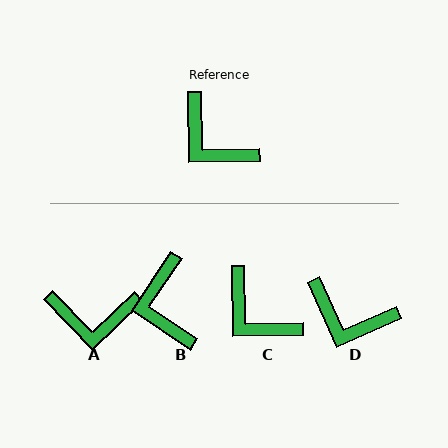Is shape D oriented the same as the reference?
No, it is off by about 23 degrees.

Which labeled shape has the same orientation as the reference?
C.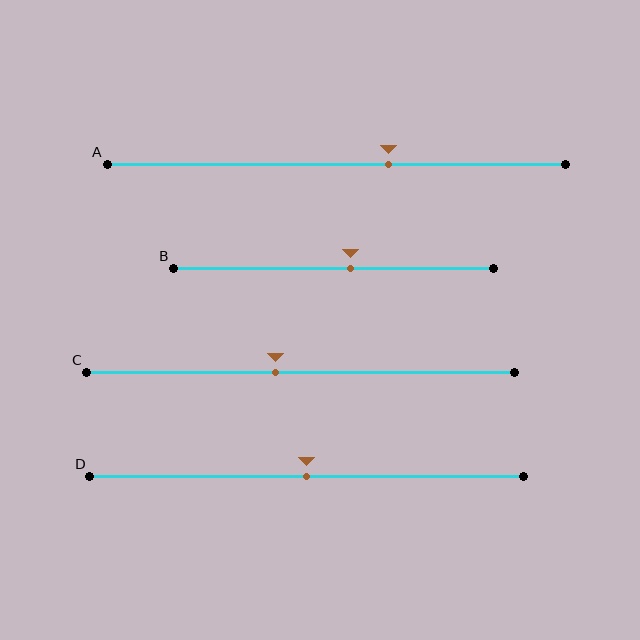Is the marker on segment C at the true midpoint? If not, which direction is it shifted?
No, the marker on segment C is shifted to the left by about 6% of the segment length.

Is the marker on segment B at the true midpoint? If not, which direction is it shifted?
No, the marker on segment B is shifted to the right by about 5% of the segment length.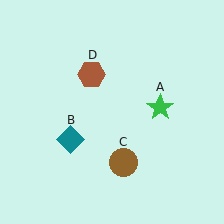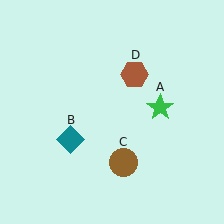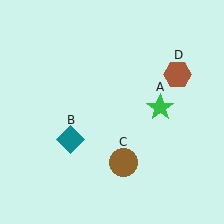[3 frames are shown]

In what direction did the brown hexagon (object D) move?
The brown hexagon (object D) moved right.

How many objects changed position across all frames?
1 object changed position: brown hexagon (object D).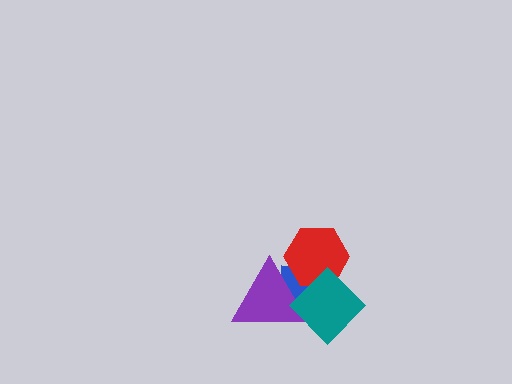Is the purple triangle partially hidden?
Yes, it is partially covered by another shape.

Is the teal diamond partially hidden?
No, no other shape covers it.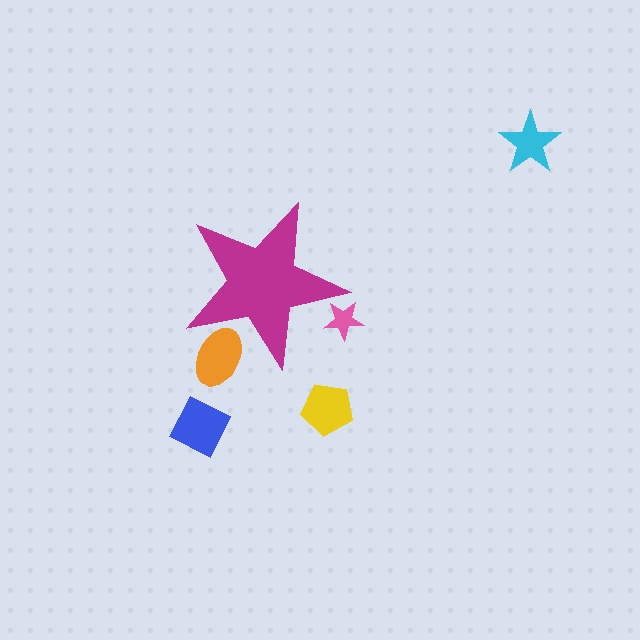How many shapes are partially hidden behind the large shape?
2 shapes are partially hidden.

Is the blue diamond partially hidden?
No, the blue diamond is fully visible.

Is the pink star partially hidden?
Yes, the pink star is partially hidden behind the magenta star.